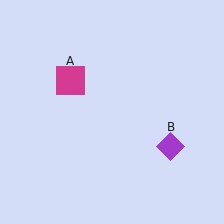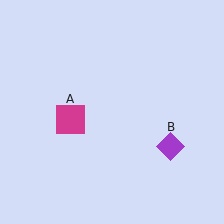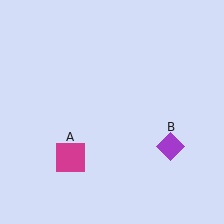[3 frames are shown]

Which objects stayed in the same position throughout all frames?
Purple diamond (object B) remained stationary.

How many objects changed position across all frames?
1 object changed position: magenta square (object A).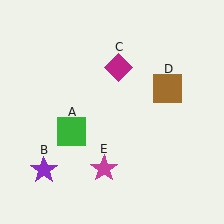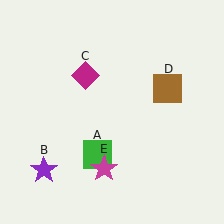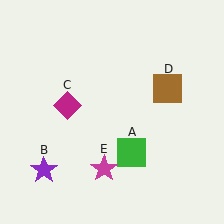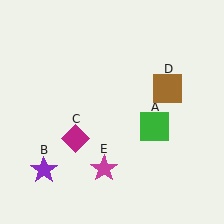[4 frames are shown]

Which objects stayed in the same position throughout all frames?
Purple star (object B) and brown square (object D) and magenta star (object E) remained stationary.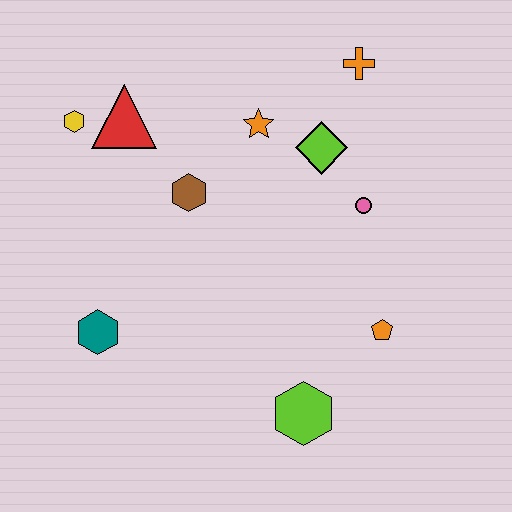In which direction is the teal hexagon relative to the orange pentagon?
The teal hexagon is to the left of the orange pentagon.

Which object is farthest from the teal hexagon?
The orange cross is farthest from the teal hexagon.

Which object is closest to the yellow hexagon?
The red triangle is closest to the yellow hexagon.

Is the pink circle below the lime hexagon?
No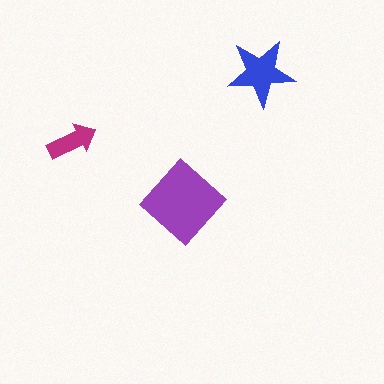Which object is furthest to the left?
The magenta arrow is leftmost.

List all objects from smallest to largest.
The magenta arrow, the blue star, the purple diamond.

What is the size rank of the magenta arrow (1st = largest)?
3rd.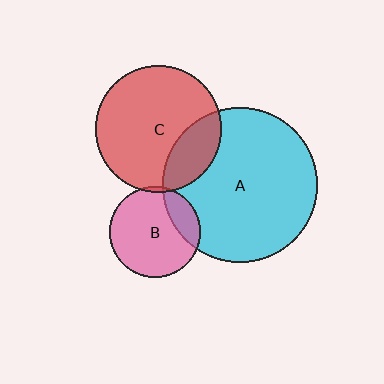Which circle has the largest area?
Circle A (cyan).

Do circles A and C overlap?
Yes.